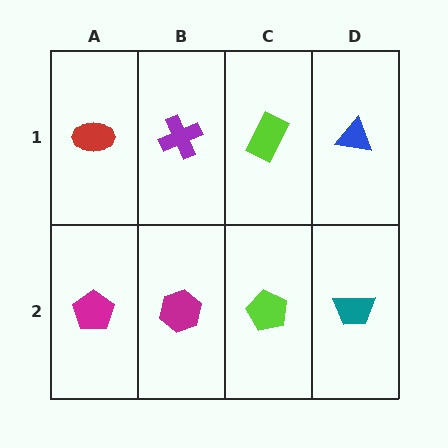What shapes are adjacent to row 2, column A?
A red ellipse (row 1, column A), a magenta hexagon (row 2, column B).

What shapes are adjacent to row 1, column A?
A magenta pentagon (row 2, column A), a purple cross (row 1, column B).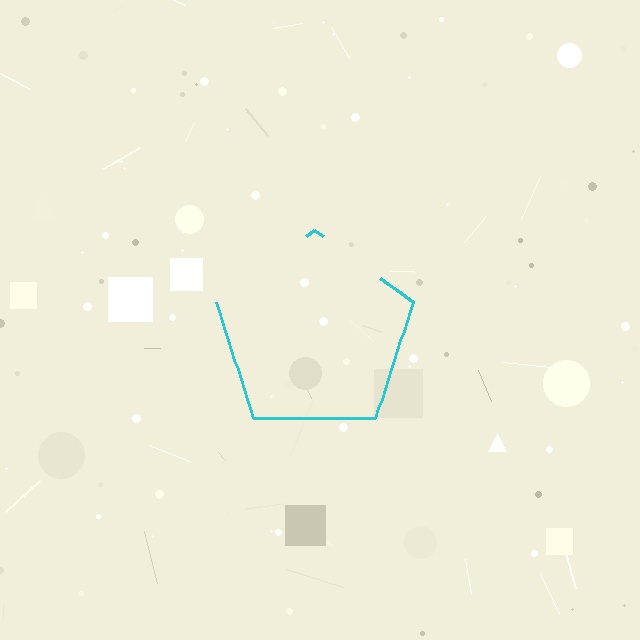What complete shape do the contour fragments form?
The contour fragments form a pentagon.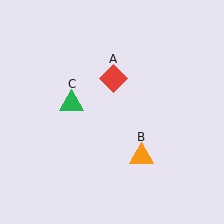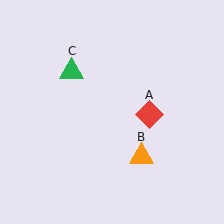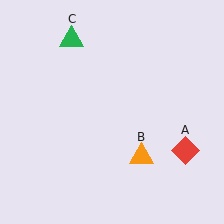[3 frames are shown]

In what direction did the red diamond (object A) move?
The red diamond (object A) moved down and to the right.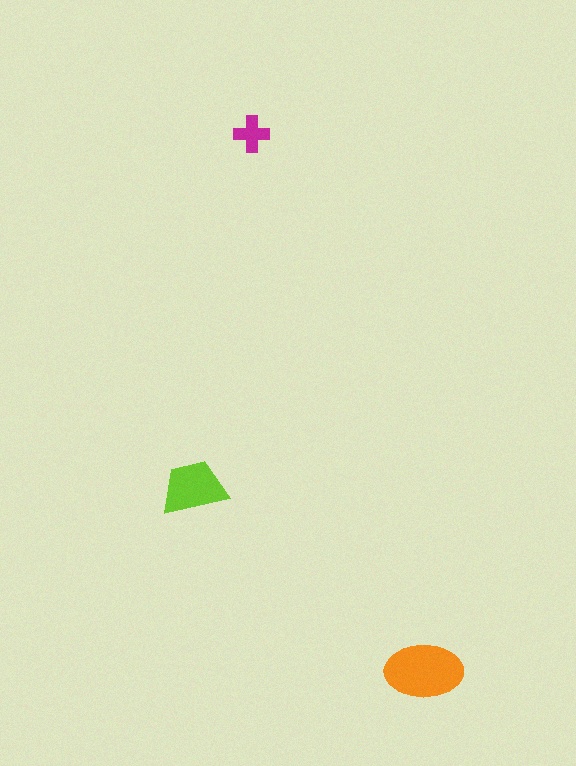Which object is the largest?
The orange ellipse.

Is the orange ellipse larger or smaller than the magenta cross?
Larger.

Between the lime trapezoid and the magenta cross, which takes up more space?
The lime trapezoid.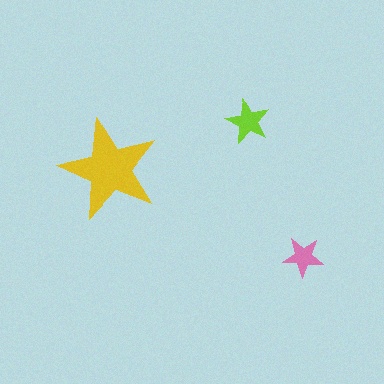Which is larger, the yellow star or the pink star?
The yellow one.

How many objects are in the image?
There are 3 objects in the image.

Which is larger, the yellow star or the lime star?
The yellow one.